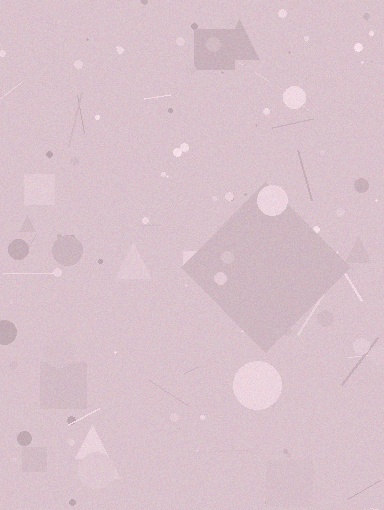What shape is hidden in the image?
A diamond is hidden in the image.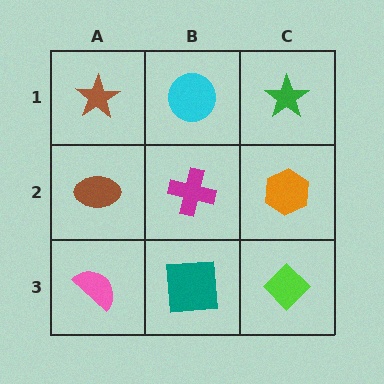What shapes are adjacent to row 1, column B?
A magenta cross (row 2, column B), a brown star (row 1, column A), a green star (row 1, column C).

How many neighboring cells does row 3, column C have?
2.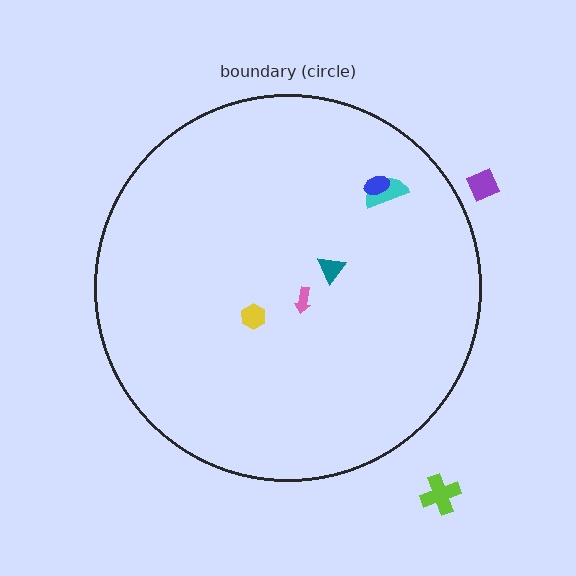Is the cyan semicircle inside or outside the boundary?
Inside.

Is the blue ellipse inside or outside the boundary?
Inside.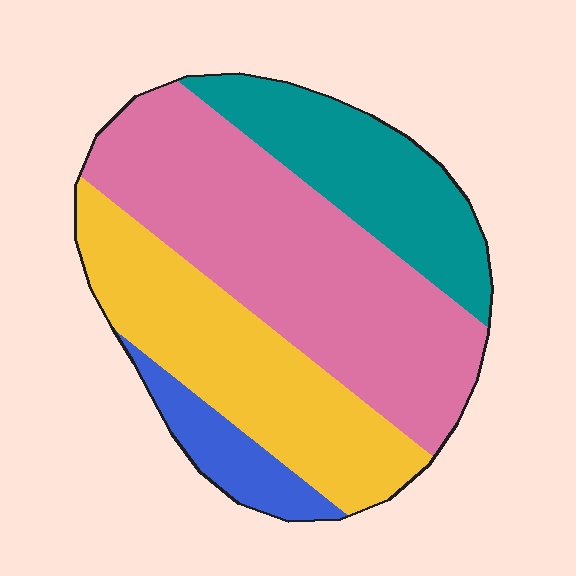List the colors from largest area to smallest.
From largest to smallest: pink, yellow, teal, blue.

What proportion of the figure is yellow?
Yellow takes up about one quarter (1/4) of the figure.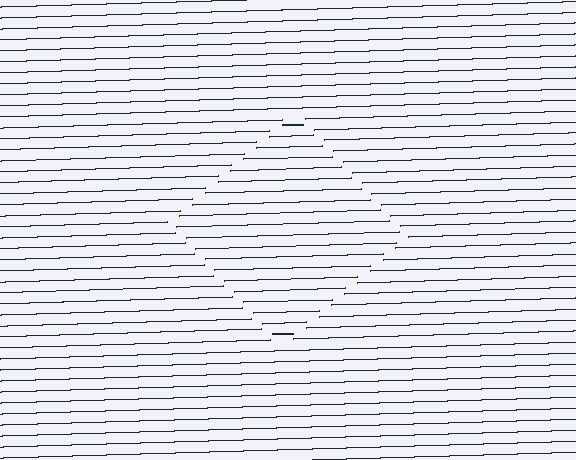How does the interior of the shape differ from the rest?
The interior of the shape contains the same grating, shifted by half a period — the contour is defined by the phase discontinuity where line-ends from the inner and outer gratings abut.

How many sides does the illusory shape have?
4 sides — the line-ends trace a square.